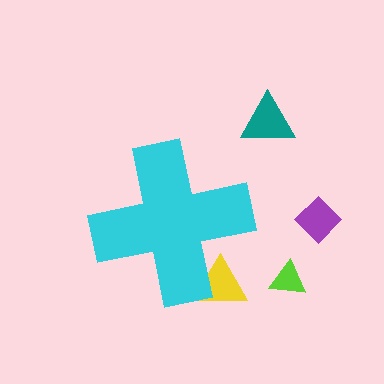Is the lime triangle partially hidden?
No, the lime triangle is fully visible.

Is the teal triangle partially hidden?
No, the teal triangle is fully visible.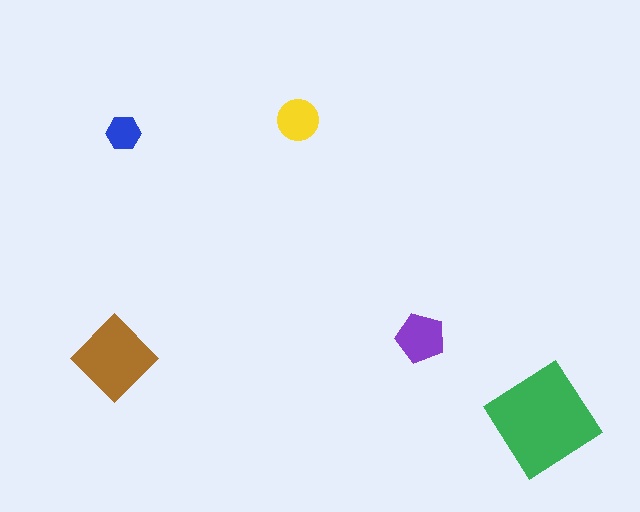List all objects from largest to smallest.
The green diamond, the brown diamond, the purple pentagon, the yellow circle, the blue hexagon.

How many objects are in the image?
There are 5 objects in the image.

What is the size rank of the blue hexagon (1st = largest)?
5th.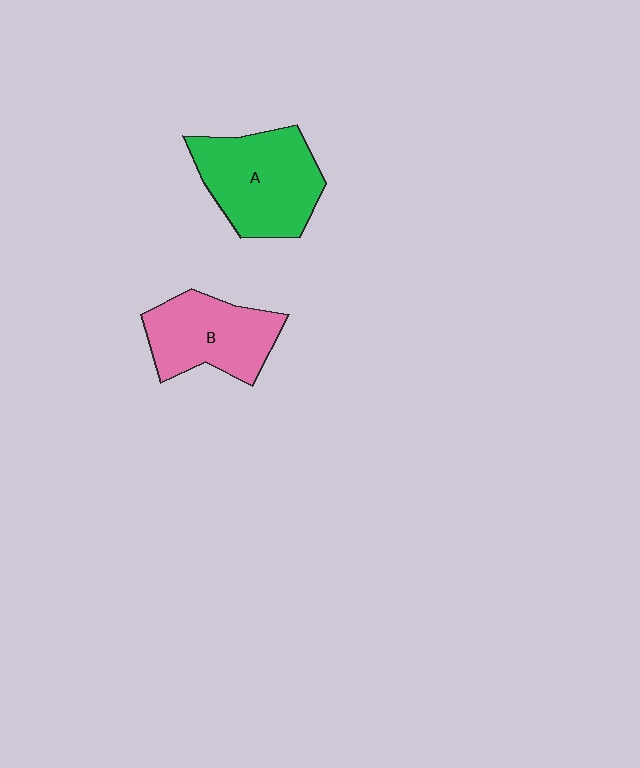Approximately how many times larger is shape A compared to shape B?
Approximately 1.2 times.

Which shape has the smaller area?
Shape B (pink).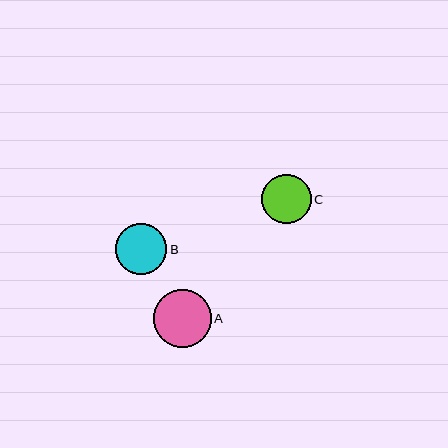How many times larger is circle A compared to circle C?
Circle A is approximately 1.2 times the size of circle C.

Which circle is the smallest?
Circle C is the smallest with a size of approximately 49 pixels.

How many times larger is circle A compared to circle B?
Circle A is approximately 1.1 times the size of circle B.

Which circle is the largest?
Circle A is the largest with a size of approximately 58 pixels.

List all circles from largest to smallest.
From largest to smallest: A, B, C.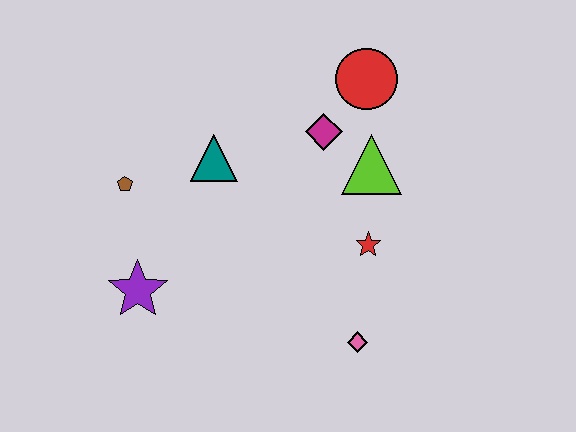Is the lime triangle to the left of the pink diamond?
No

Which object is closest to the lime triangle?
The magenta diamond is closest to the lime triangle.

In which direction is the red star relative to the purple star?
The red star is to the right of the purple star.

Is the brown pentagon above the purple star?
Yes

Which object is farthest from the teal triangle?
The pink diamond is farthest from the teal triangle.